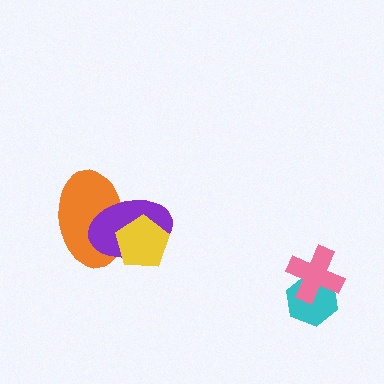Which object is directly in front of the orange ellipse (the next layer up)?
The purple ellipse is directly in front of the orange ellipse.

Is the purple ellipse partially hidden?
Yes, it is partially covered by another shape.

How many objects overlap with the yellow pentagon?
2 objects overlap with the yellow pentagon.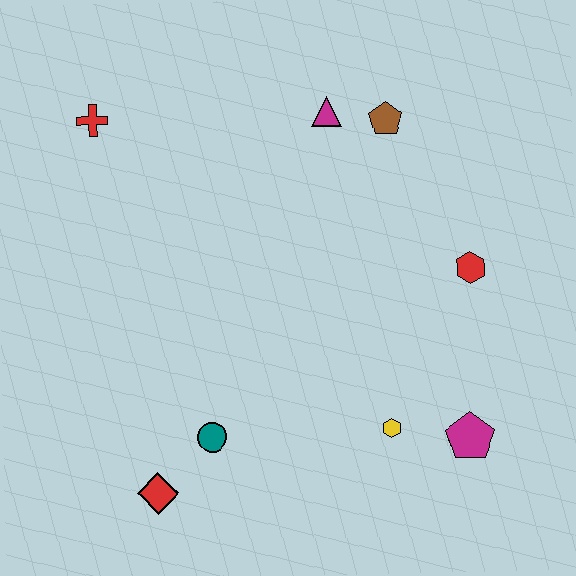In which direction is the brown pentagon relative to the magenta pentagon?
The brown pentagon is above the magenta pentagon.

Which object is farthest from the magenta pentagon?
The red cross is farthest from the magenta pentagon.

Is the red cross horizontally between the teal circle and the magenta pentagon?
No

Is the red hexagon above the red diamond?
Yes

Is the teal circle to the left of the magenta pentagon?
Yes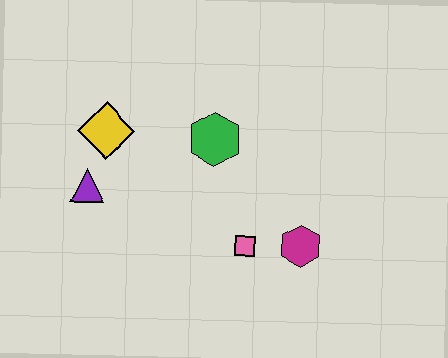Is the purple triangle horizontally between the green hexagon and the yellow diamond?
No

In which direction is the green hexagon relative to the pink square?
The green hexagon is above the pink square.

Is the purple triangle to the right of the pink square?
No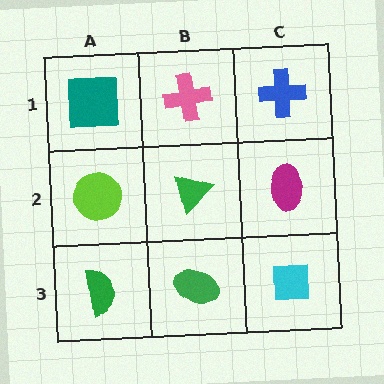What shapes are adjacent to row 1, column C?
A magenta ellipse (row 2, column C), a pink cross (row 1, column B).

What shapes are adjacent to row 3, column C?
A magenta ellipse (row 2, column C), a green ellipse (row 3, column B).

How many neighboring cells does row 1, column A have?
2.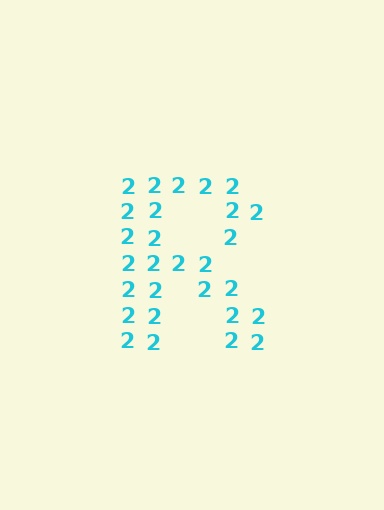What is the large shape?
The large shape is the letter R.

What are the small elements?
The small elements are digit 2's.